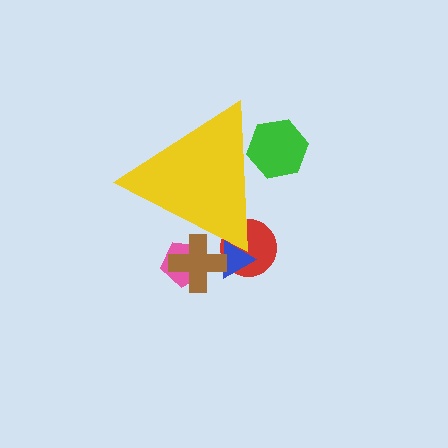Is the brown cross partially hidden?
Yes, the brown cross is partially hidden behind the yellow triangle.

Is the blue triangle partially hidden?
Yes, the blue triangle is partially hidden behind the yellow triangle.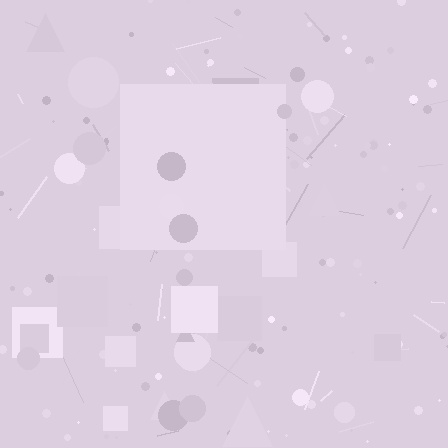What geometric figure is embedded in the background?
A square is embedded in the background.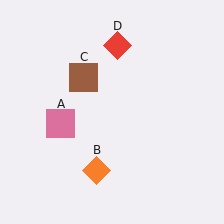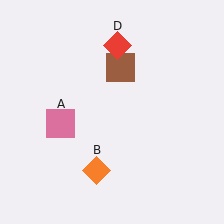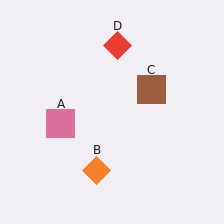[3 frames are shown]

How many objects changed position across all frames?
1 object changed position: brown square (object C).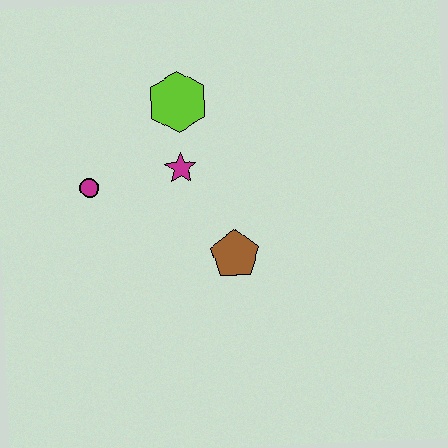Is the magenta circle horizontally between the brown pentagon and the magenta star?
No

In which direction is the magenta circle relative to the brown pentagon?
The magenta circle is to the left of the brown pentagon.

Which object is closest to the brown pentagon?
The magenta star is closest to the brown pentagon.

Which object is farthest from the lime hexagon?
The brown pentagon is farthest from the lime hexagon.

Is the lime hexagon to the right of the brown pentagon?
No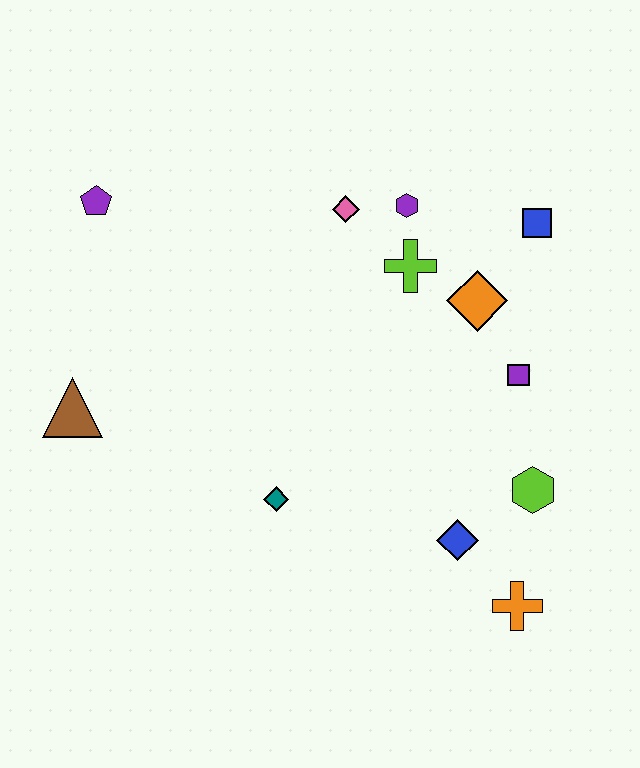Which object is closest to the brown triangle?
The purple pentagon is closest to the brown triangle.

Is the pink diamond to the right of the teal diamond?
Yes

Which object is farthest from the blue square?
The brown triangle is farthest from the blue square.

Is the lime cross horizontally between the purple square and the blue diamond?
No